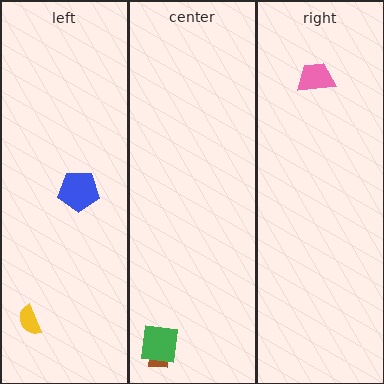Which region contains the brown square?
The center region.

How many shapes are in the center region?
2.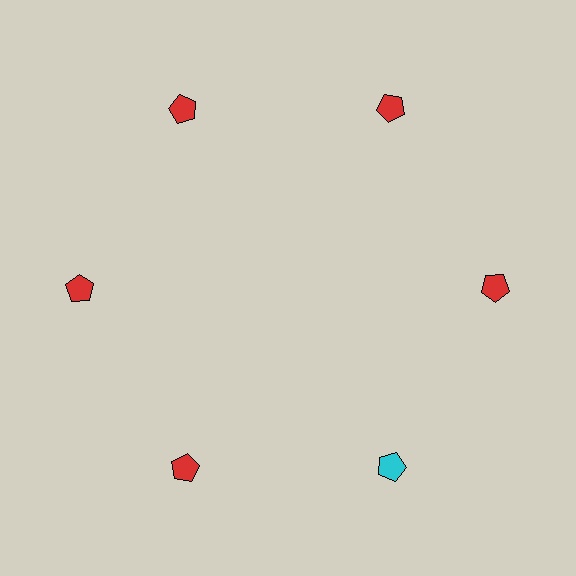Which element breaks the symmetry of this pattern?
The cyan pentagon at roughly the 5 o'clock position breaks the symmetry. All other shapes are red pentagons.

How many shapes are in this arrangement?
There are 6 shapes arranged in a ring pattern.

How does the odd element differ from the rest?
It has a different color: cyan instead of red.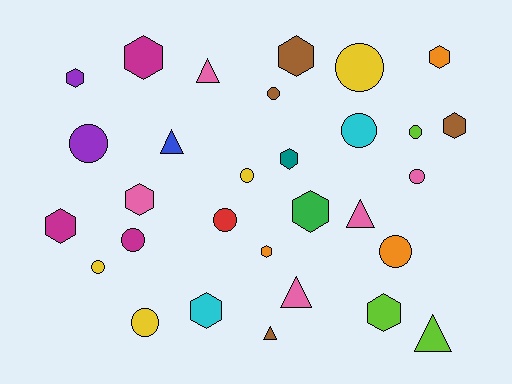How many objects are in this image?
There are 30 objects.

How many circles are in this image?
There are 12 circles.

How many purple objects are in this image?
There are 2 purple objects.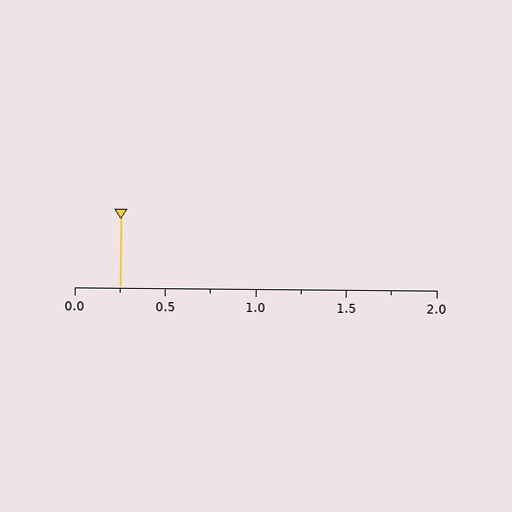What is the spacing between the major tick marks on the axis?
The major ticks are spaced 0.5 apart.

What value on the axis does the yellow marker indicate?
The marker indicates approximately 0.25.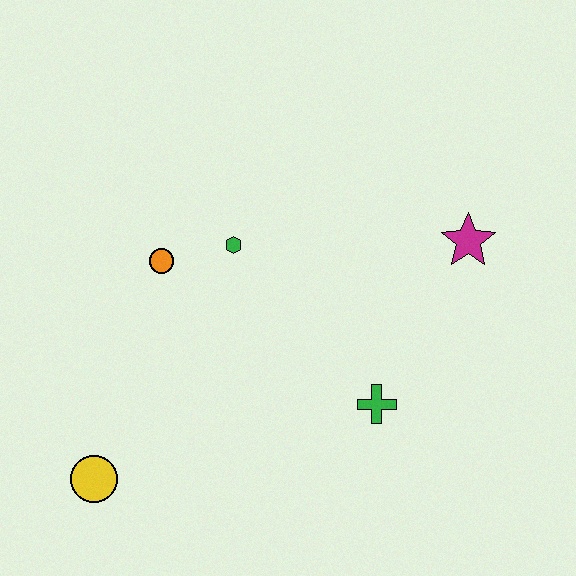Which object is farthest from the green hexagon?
The yellow circle is farthest from the green hexagon.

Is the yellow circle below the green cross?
Yes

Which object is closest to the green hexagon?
The orange circle is closest to the green hexagon.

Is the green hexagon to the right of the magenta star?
No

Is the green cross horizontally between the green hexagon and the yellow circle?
No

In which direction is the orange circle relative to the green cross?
The orange circle is to the left of the green cross.